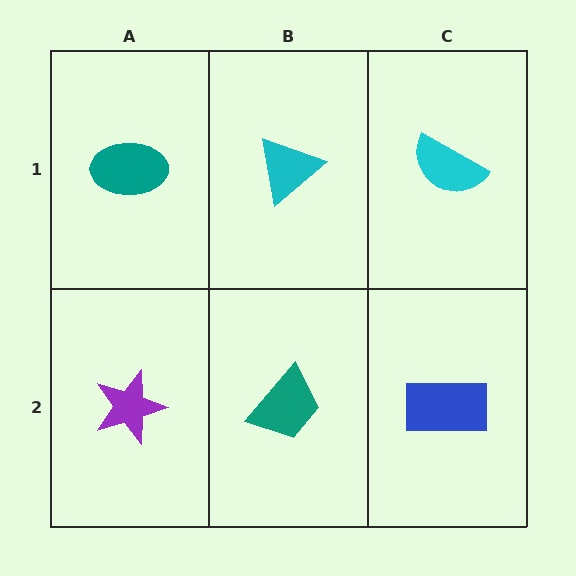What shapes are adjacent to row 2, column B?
A cyan triangle (row 1, column B), a purple star (row 2, column A), a blue rectangle (row 2, column C).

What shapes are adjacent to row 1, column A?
A purple star (row 2, column A), a cyan triangle (row 1, column B).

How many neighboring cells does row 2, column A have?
2.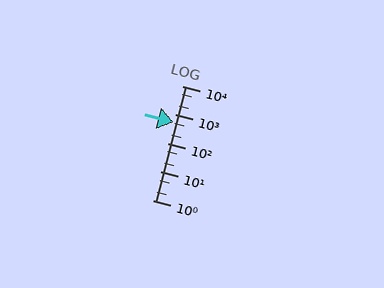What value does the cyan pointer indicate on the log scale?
The pointer indicates approximately 550.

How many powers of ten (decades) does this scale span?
The scale spans 4 decades, from 1 to 10000.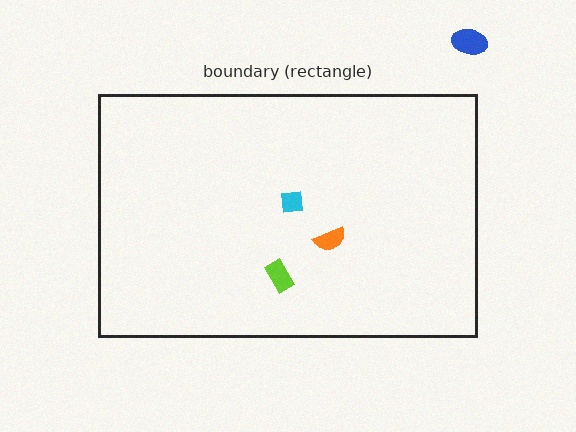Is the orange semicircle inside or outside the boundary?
Inside.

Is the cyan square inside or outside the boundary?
Inside.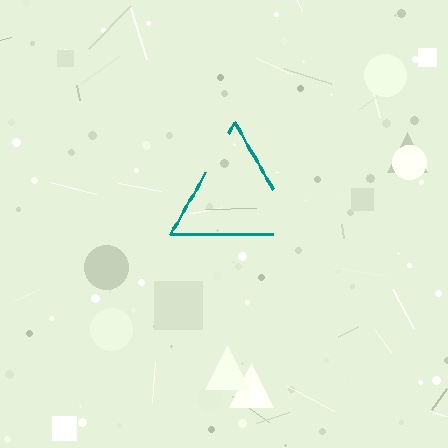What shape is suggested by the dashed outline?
The dashed outline suggests a triangle.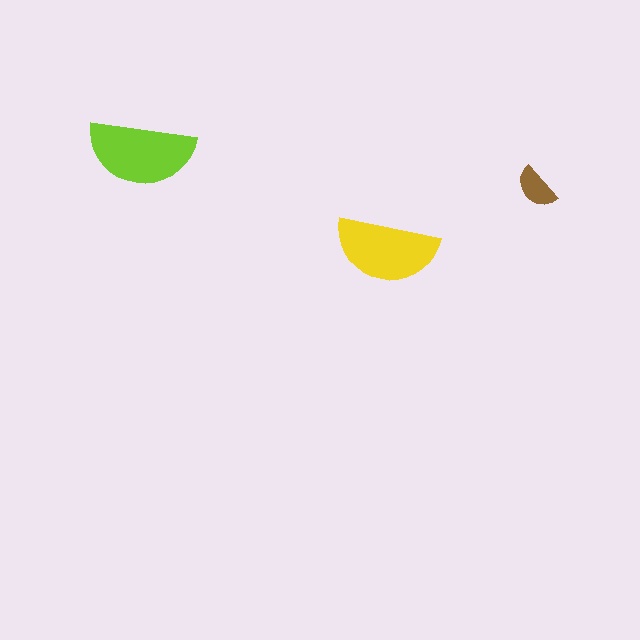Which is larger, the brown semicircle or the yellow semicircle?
The yellow one.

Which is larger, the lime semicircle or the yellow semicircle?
The lime one.